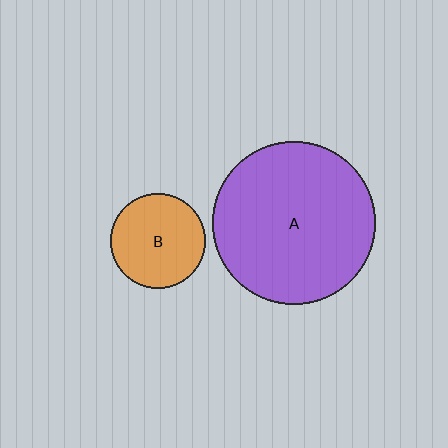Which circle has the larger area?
Circle A (purple).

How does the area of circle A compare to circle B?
Approximately 2.9 times.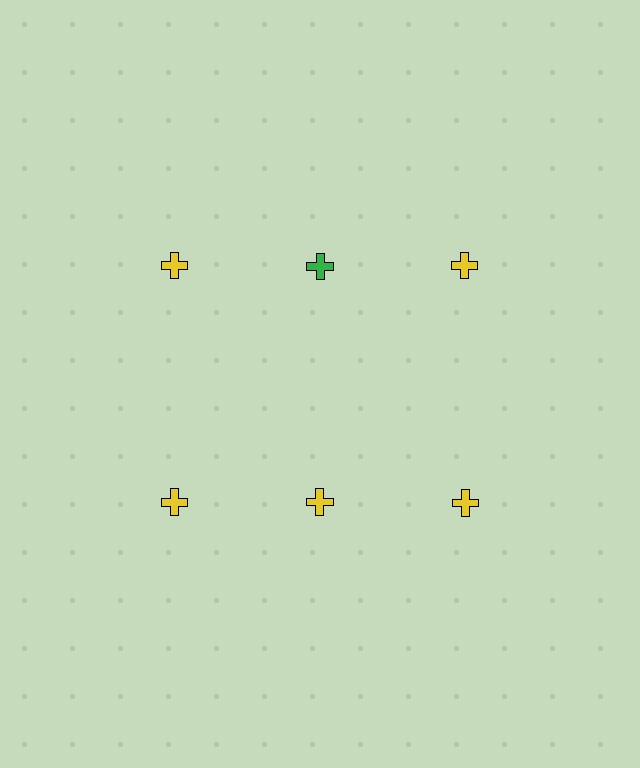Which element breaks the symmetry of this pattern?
The green cross in the top row, second from left column breaks the symmetry. All other shapes are yellow crosses.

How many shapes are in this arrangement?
There are 6 shapes arranged in a grid pattern.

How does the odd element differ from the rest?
It has a different color: green instead of yellow.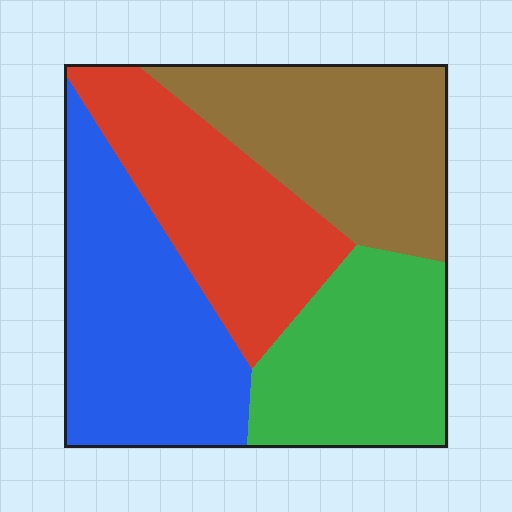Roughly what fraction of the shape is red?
Red takes up about one quarter (1/4) of the shape.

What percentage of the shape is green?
Green covers 22% of the shape.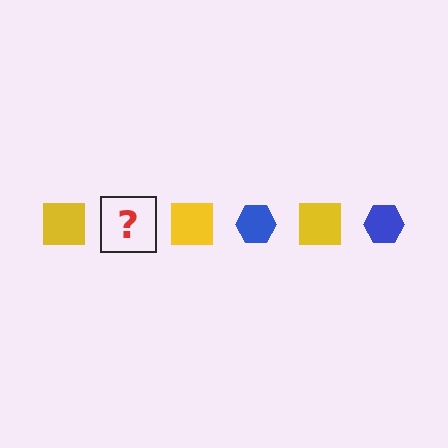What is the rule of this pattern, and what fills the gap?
The rule is that the pattern alternates between yellow square and blue hexagon. The gap should be filled with a blue hexagon.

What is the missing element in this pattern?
The missing element is a blue hexagon.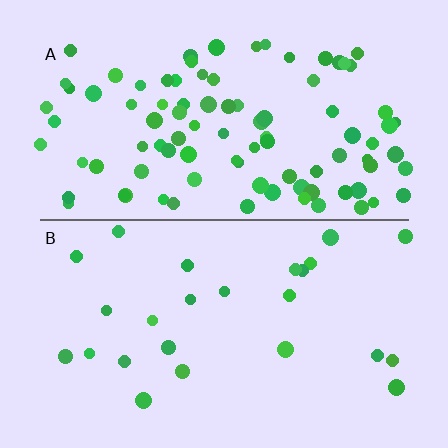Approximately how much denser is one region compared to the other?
Approximately 3.8× — region A over region B.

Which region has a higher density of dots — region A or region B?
A (the top).